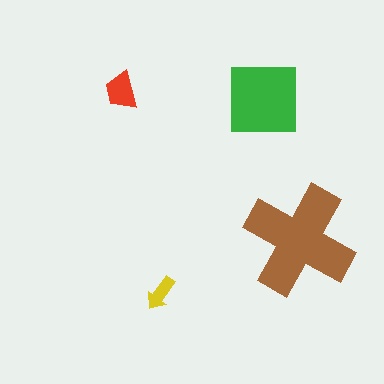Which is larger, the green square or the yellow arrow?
The green square.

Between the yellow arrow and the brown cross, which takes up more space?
The brown cross.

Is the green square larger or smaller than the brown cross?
Smaller.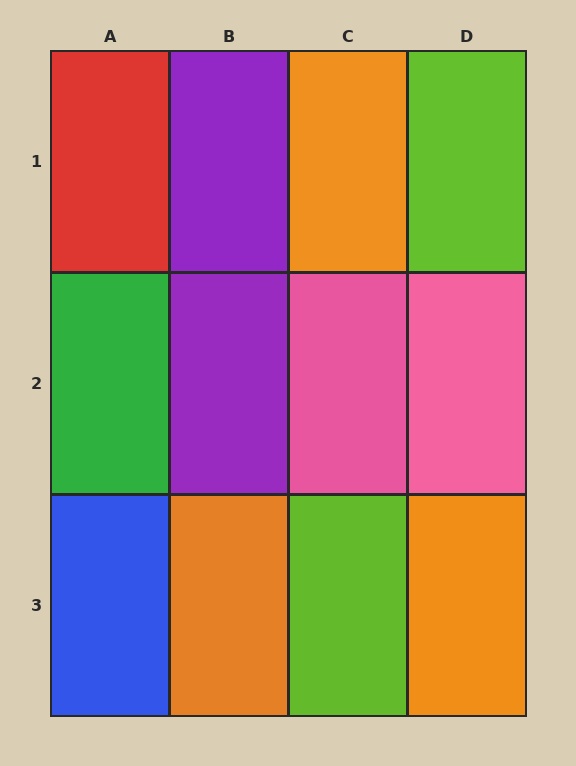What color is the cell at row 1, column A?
Red.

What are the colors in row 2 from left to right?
Green, purple, pink, pink.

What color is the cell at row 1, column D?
Lime.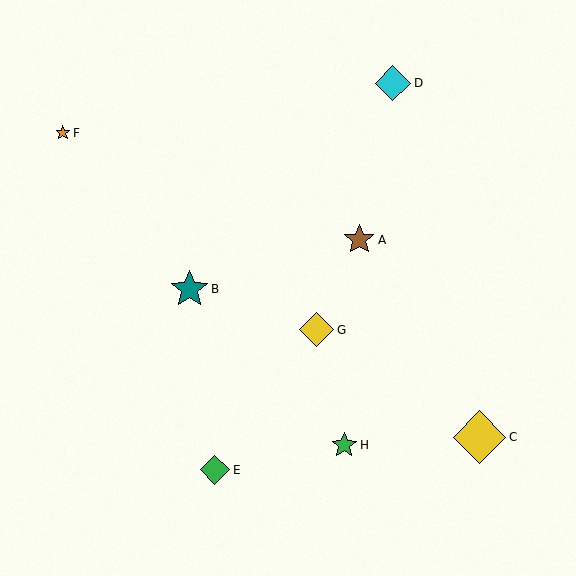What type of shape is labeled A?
Shape A is a brown star.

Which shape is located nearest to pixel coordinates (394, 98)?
The cyan diamond (labeled D) at (393, 83) is nearest to that location.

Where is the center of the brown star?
The center of the brown star is at (359, 240).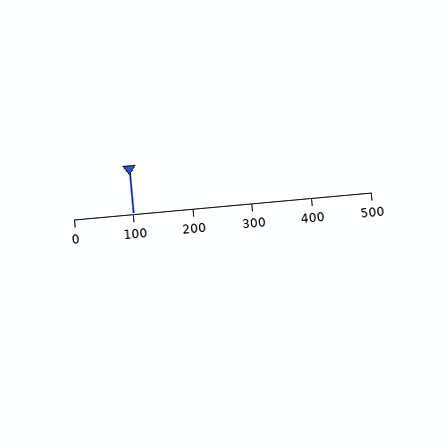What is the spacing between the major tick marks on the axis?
The major ticks are spaced 100 apart.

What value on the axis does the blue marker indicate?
The marker indicates approximately 100.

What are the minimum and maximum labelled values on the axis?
The axis runs from 0 to 500.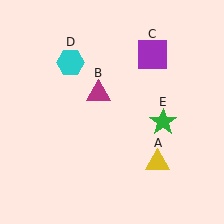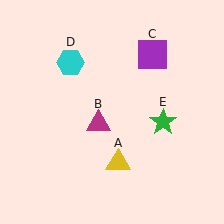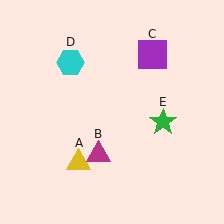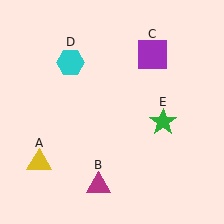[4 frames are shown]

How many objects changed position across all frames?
2 objects changed position: yellow triangle (object A), magenta triangle (object B).